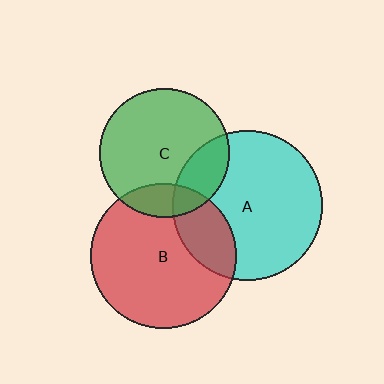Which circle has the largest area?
Circle A (cyan).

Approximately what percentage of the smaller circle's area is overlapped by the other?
Approximately 15%.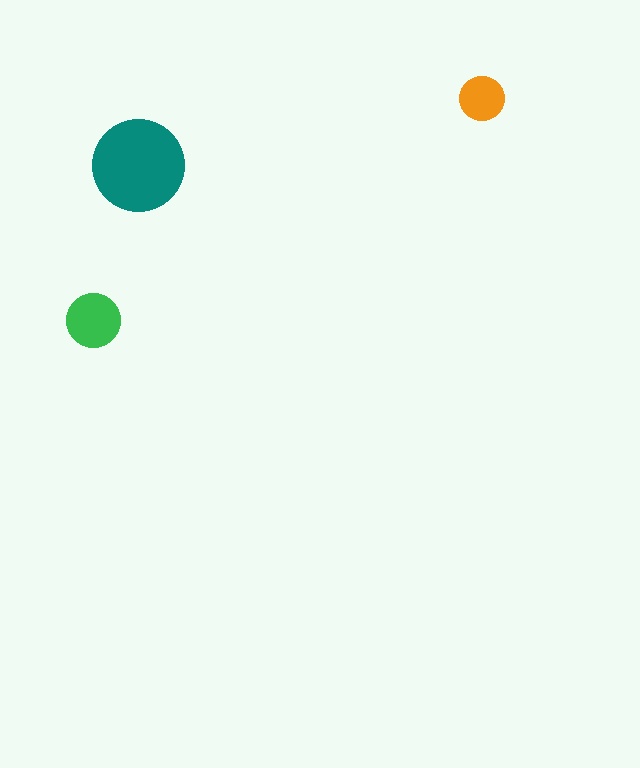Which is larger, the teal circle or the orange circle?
The teal one.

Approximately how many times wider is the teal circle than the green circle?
About 1.5 times wider.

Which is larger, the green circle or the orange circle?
The green one.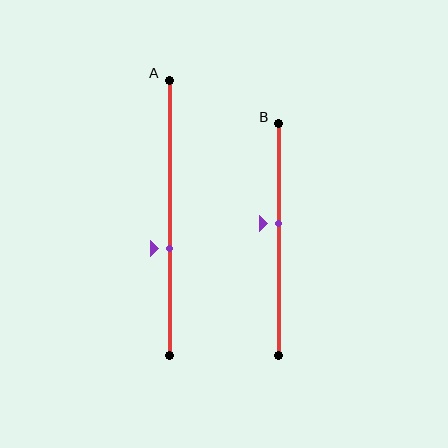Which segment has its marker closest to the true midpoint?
Segment B has its marker closest to the true midpoint.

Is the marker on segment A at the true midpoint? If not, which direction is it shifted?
No, the marker on segment A is shifted downward by about 11% of the segment length.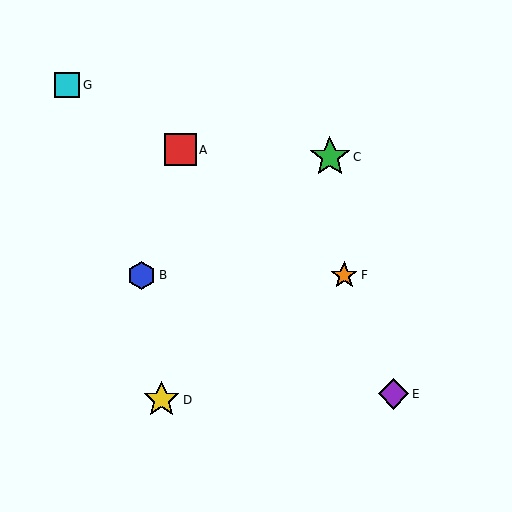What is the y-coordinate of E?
Object E is at y≈394.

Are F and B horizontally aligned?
Yes, both are at y≈275.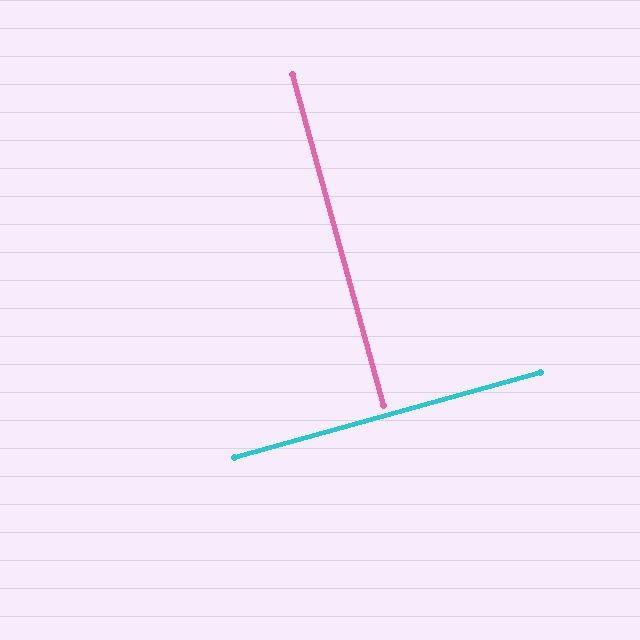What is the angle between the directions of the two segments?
Approximately 90 degrees.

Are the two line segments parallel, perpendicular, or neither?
Perpendicular — they meet at approximately 90°.